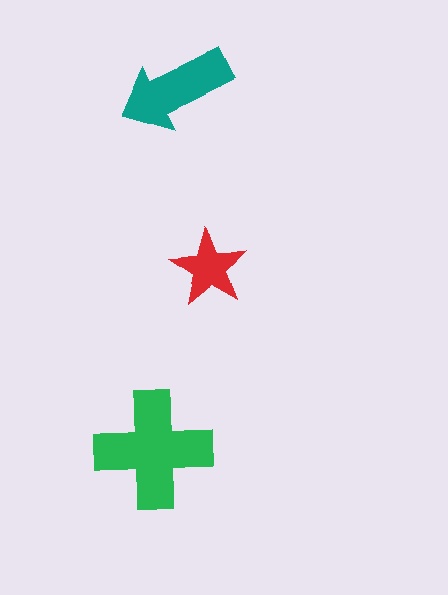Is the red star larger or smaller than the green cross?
Smaller.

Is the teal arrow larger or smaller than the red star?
Larger.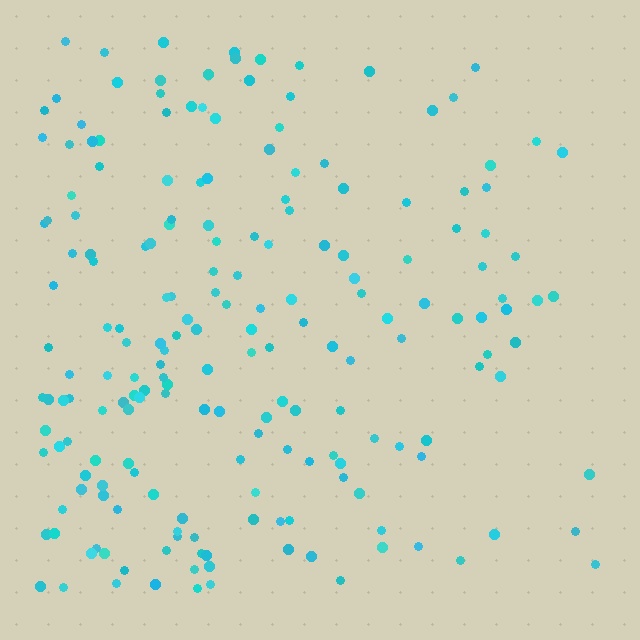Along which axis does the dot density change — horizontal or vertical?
Horizontal.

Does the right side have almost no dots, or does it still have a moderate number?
Still a moderate number, just noticeably fewer than the left.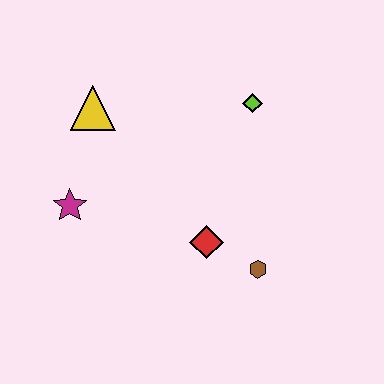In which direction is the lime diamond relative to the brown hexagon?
The lime diamond is above the brown hexagon.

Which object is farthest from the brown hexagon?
The yellow triangle is farthest from the brown hexagon.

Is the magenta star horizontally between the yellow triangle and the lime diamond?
No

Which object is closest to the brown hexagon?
The red diamond is closest to the brown hexagon.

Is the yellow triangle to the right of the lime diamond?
No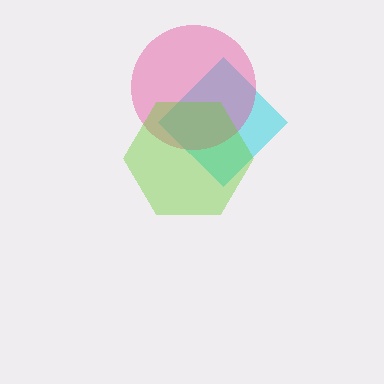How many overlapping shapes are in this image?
There are 3 overlapping shapes in the image.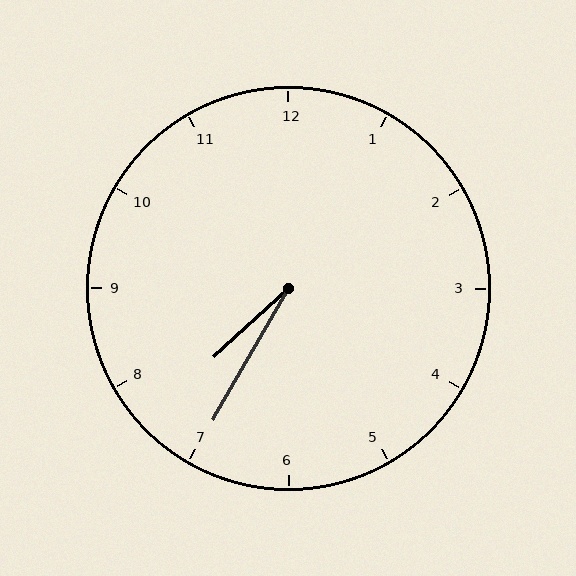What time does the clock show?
7:35.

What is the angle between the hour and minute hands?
Approximately 18 degrees.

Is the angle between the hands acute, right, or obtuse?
It is acute.